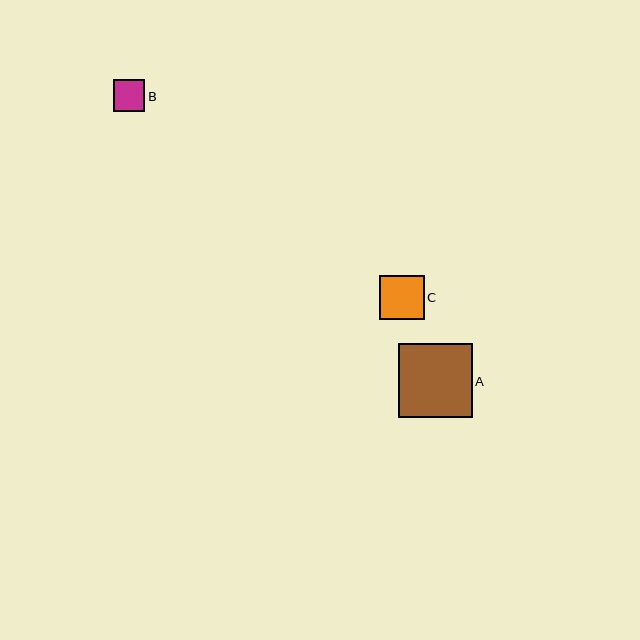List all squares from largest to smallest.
From largest to smallest: A, C, B.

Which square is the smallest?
Square B is the smallest with a size of approximately 32 pixels.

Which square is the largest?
Square A is the largest with a size of approximately 74 pixels.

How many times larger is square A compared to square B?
Square A is approximately 2.3 times the size of square B.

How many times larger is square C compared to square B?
Square C is approximately 1.4 times the size of square B.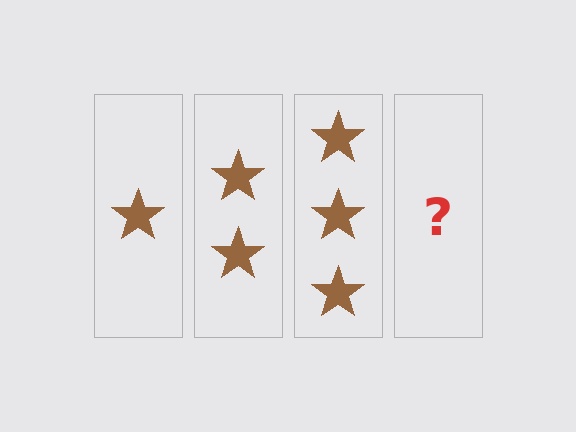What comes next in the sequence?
The next element should be 4 stars.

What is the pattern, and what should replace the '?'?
The pattern is that each step adds one more star. The '?' should be 4 stars.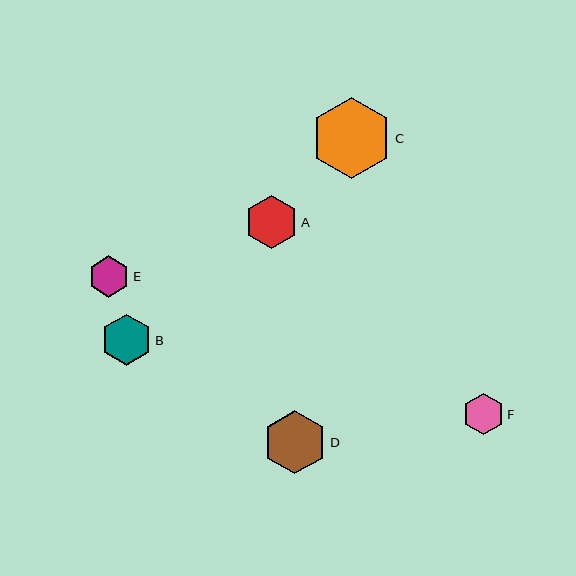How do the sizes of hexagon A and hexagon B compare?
Hexagon A and hexagon B are approximately the same size.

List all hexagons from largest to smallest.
From largest to smallest: C, D, A, B, E, F.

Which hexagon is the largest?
Hexagon C is the largest with a size of approximately 81 pixels.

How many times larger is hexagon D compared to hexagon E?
Hexagon D is approximately 1.5 times the size of hexagon E.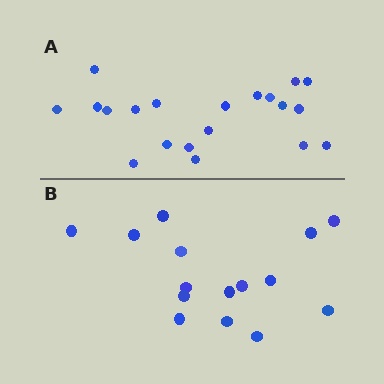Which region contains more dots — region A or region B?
Region A (the top region) has more dots.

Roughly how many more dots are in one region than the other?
Region A has about 5 more dots than region B.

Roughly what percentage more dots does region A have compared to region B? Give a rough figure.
About 35% more.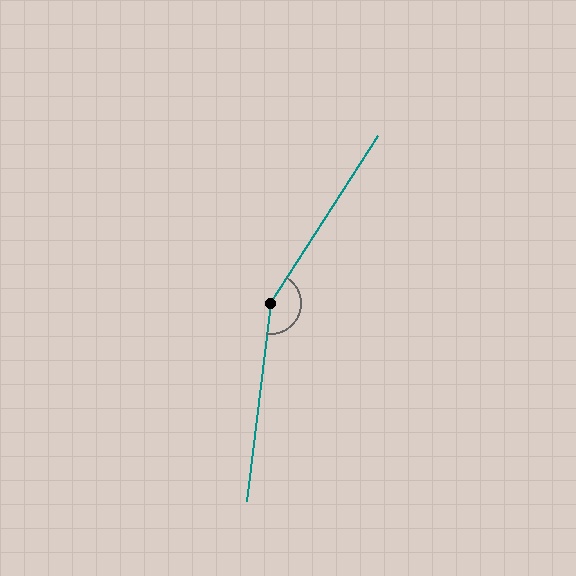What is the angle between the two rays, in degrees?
Approximately 154 degrees.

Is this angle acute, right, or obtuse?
It is obtuse.